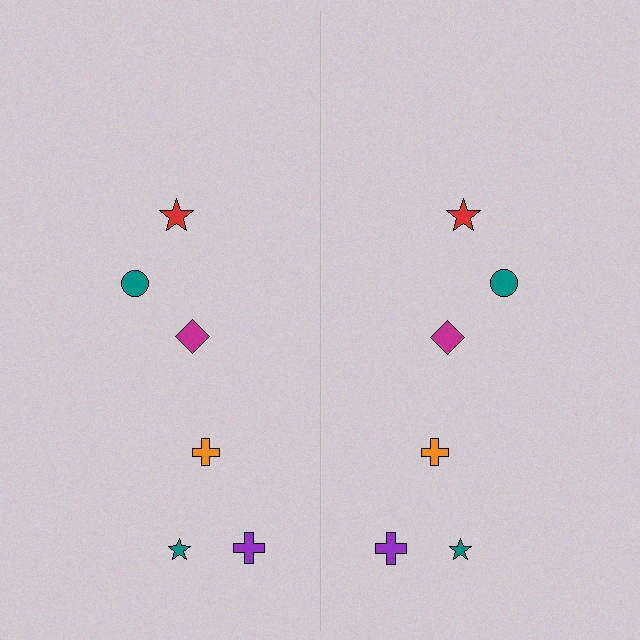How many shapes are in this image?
There are 12 shapes in this image.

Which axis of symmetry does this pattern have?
The pattern has a vertical axis of symmetry running through the center of the image.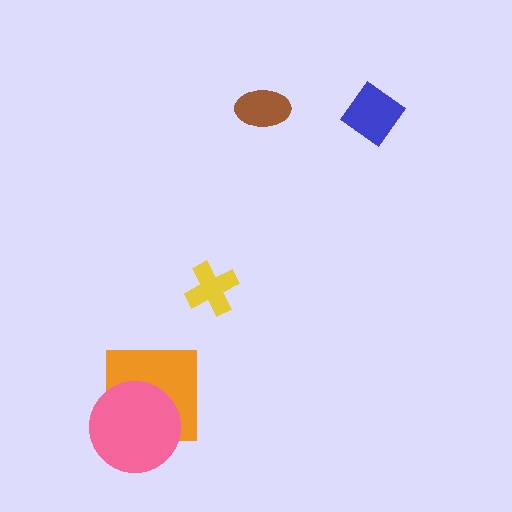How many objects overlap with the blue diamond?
0 objects overlap with the blue diamond.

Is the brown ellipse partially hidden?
No, no other shape covers it.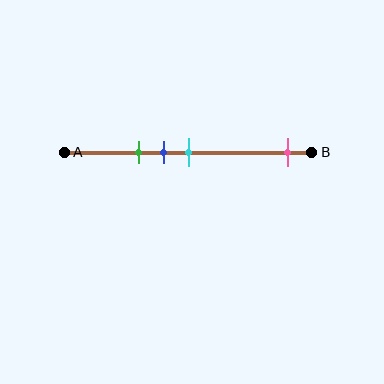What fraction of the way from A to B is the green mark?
The green mark is approximately 30% (0.3) of the way from A to B.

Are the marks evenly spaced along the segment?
No, the marks are not evenly spaced.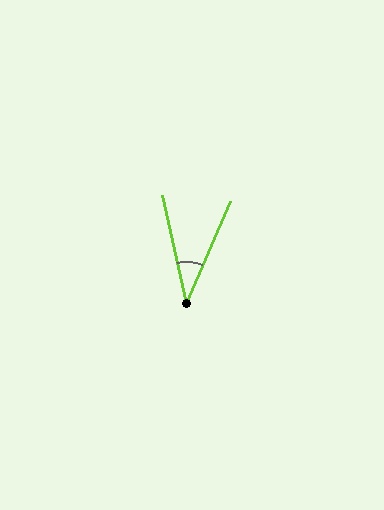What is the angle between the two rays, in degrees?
Approximately 36 degrees.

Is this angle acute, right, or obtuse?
It is acute.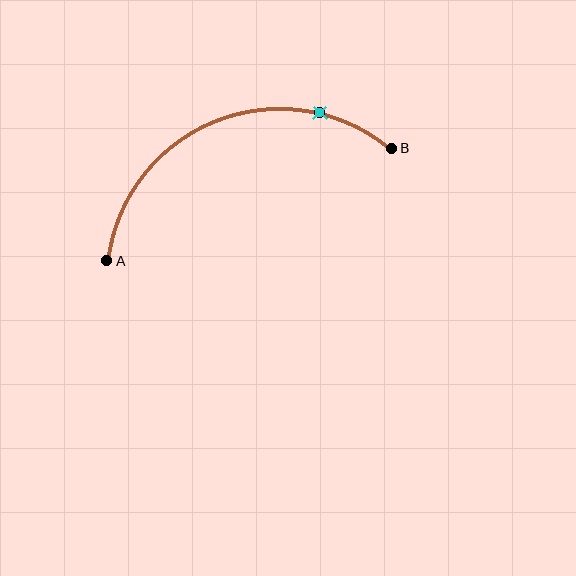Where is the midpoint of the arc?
The arc midpoint is the point on the curve farthest from the straight line joining A and B. It sits above that line.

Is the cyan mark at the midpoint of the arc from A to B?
No. The cyan mark lies on the arc but is closer to endpoint B. The arc midpoint would be at the point on the curve equidistant along the arc from both A and B.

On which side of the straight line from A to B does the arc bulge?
The arc bulges above the straight line connecting A and B.